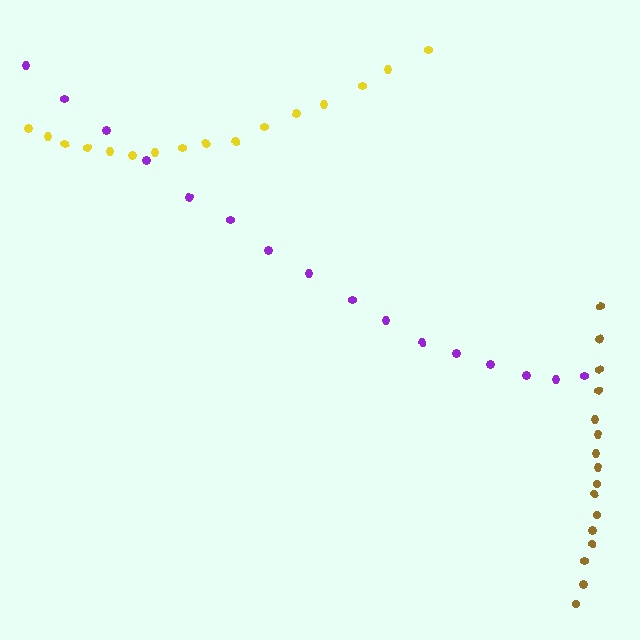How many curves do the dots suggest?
There are 3 distinct paths.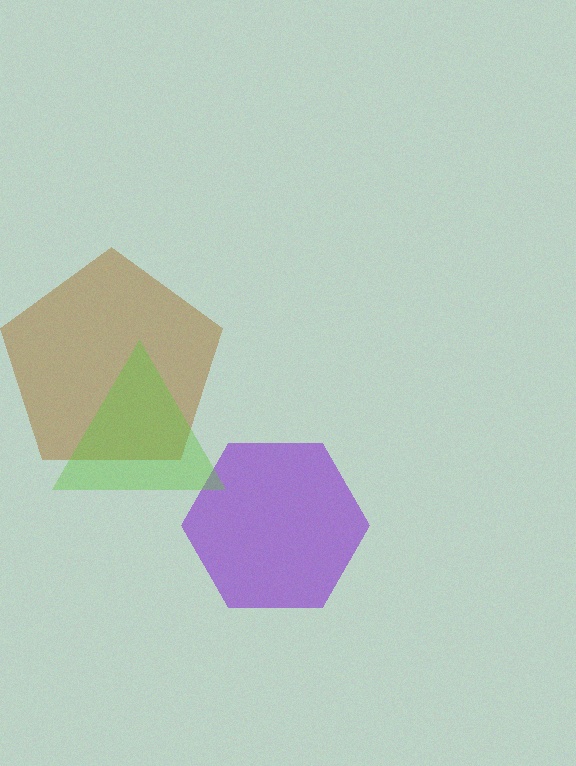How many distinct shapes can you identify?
There are 3 distinct shapes: a brown pentagon, a purple hexagon, a lime triangle.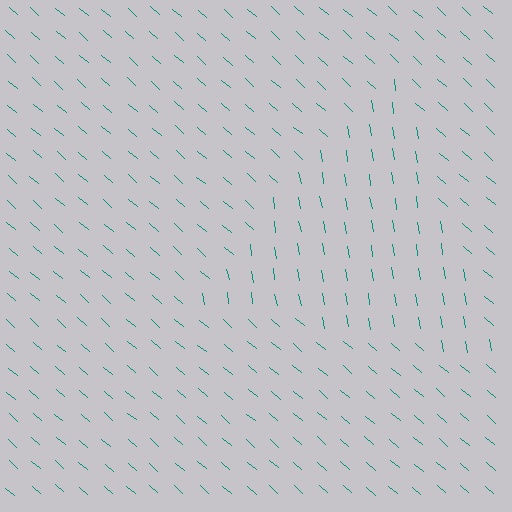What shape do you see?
I see a triangle.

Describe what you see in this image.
The image is filled with small teal line segments. A triangle region in the image has lines oriented differently from the surrounding lines, creating a visible texture boundary.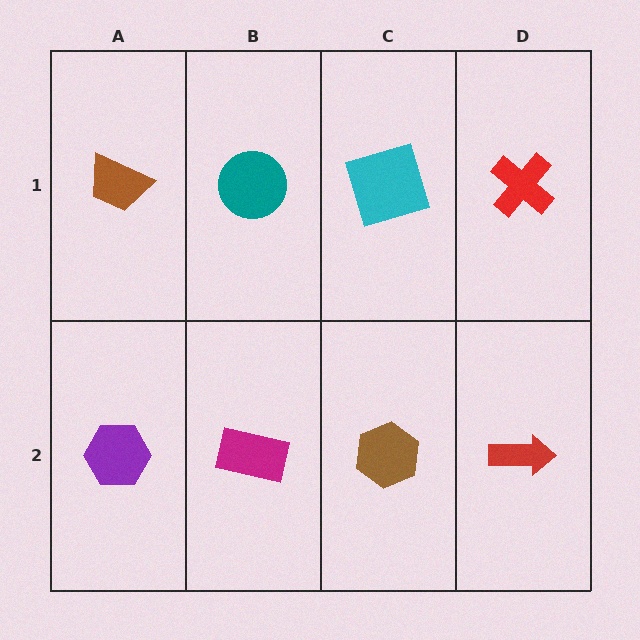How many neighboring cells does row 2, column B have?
3.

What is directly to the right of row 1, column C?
A red cross.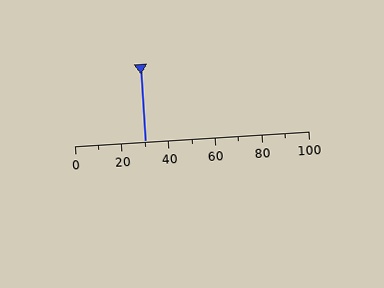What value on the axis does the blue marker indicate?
The marker indicates approximately 30.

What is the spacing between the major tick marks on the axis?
The major ticks are spaced 20 apart.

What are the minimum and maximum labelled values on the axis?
The axis runs from 0 to 100.